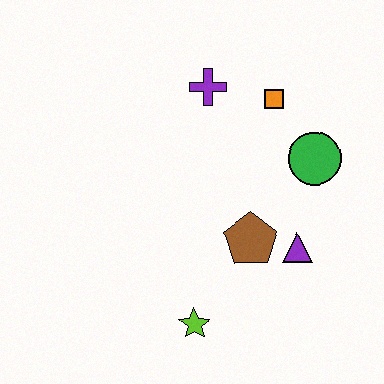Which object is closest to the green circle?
The orange square is closest to the green circle.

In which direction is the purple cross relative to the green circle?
The purple cross is to the left of the green circle.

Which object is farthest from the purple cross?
The lime star is farthest from the purple cross.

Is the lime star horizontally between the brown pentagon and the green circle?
No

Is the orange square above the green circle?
Yes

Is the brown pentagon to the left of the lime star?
No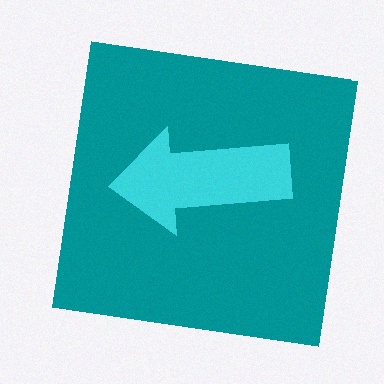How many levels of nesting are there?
2.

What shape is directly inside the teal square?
The cyan arrow.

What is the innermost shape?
The cyan arrow.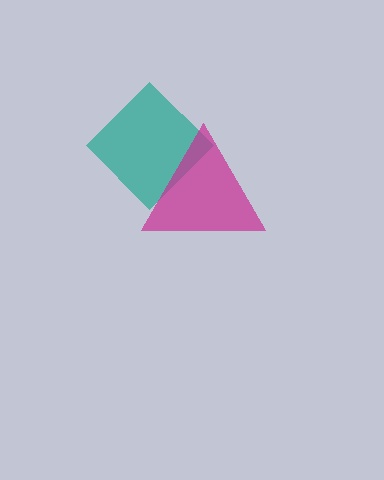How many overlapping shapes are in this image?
There are 2 overlapping shapes in the image.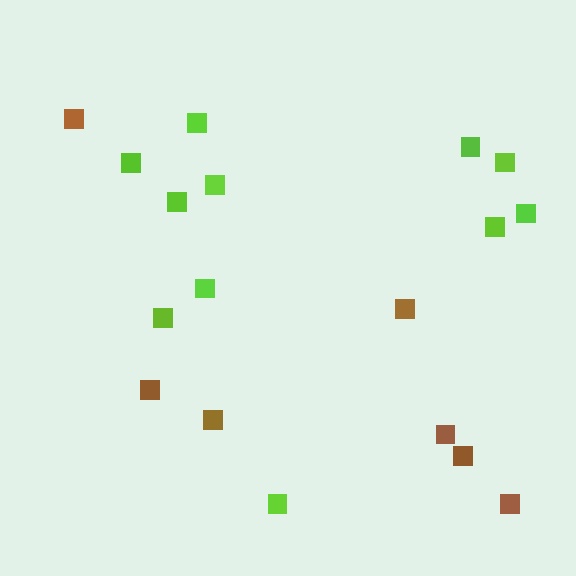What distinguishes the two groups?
There are 2 groups: one group of brown squares (7) and one group of lime squares (11).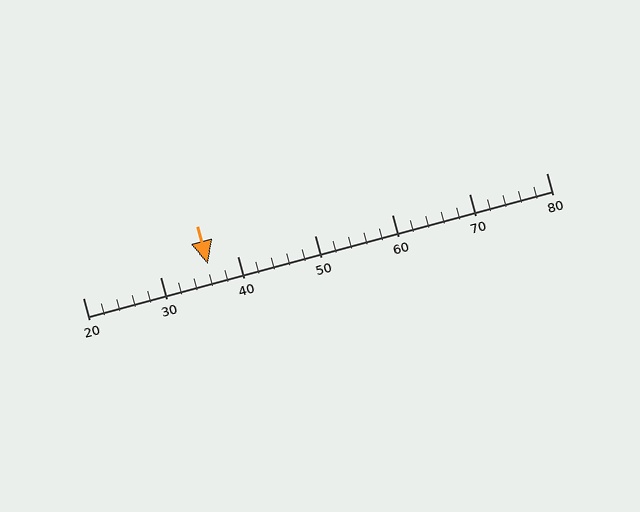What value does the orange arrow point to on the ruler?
The orange arrow points to approximately 36.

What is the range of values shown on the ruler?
The ruler shows values from 20 to 80.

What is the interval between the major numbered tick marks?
The major tick marks are spaced 10 units apart.